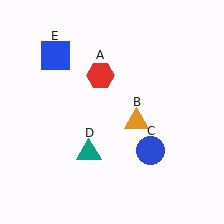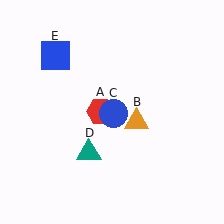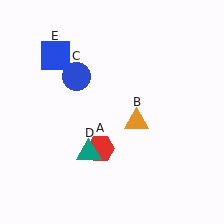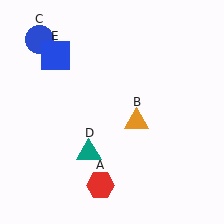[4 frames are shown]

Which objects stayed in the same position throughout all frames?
Orange triangle (object B) and teal triangle (object D) and blue square (object E) remained stationary.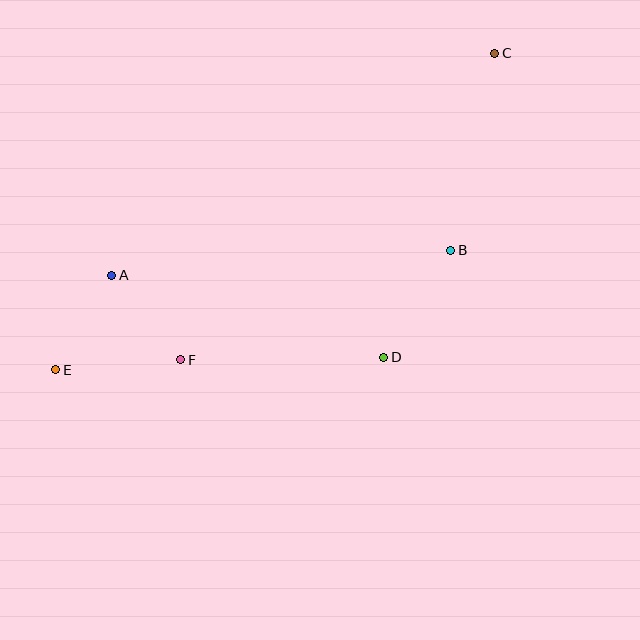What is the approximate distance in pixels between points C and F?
The distance between C and F is approximately 438 pixels.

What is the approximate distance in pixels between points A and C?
The distance between A and C is approximately 443 pixels.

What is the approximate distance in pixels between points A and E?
The distance between A and E is approximately 110 pixels.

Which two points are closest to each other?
Points A and F are closest to each other.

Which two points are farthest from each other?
Points C and E are farthest from each other.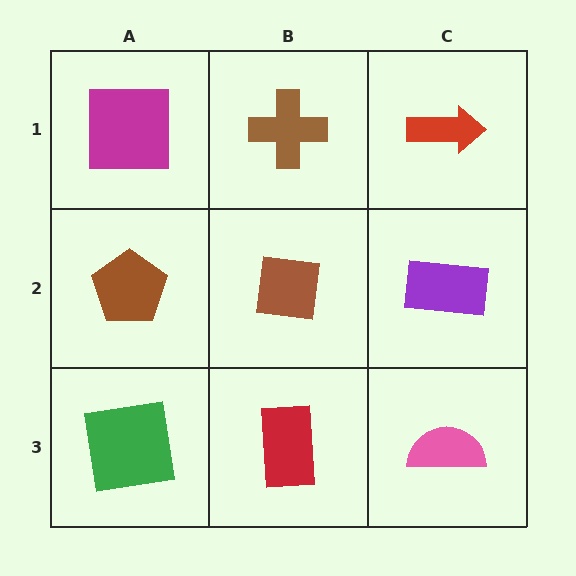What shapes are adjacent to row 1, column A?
A brown pentagon (row 2, column A), a brown cross (row 1, column B).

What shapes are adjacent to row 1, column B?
A brown square (row 2, column B), a magenta square (row 1, column A), a red arrow (row 1, column C).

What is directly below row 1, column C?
A purple rectangle.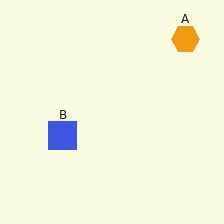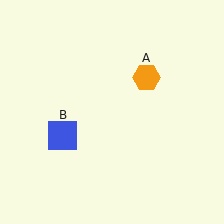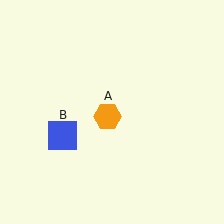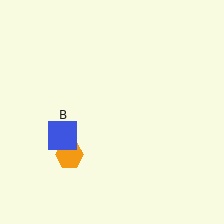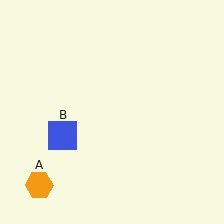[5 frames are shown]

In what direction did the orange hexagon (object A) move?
The orange hexagon (object A) moved down and to the left.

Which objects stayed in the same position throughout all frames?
Blue square (object B) remained stationary.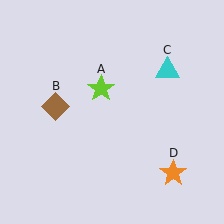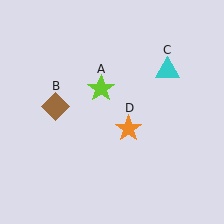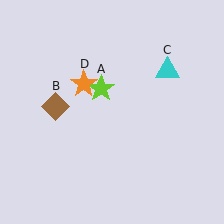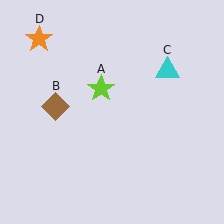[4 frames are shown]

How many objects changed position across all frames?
1 object changed position: orange star (object D).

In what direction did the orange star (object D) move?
The orange star (object D) moved up and to the left.